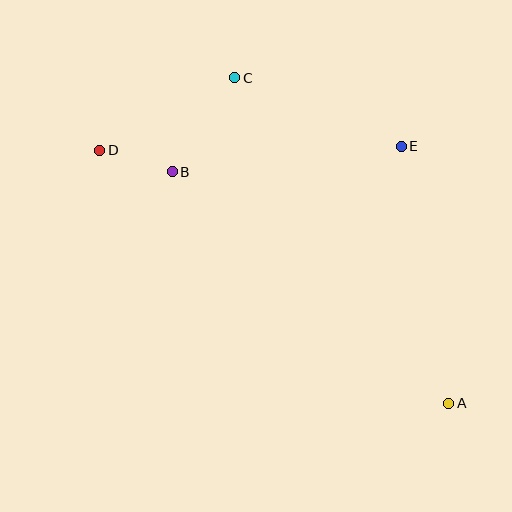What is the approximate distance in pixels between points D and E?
The distance between D and E is approximately 301 pixels.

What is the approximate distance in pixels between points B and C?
The distance between B and C is approximately 113 pixels.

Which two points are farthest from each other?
Points A and D are farthest from each other.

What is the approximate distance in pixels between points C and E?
The distance between C and E is approximately 180 pixels.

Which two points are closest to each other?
Points B and D are closest to each other.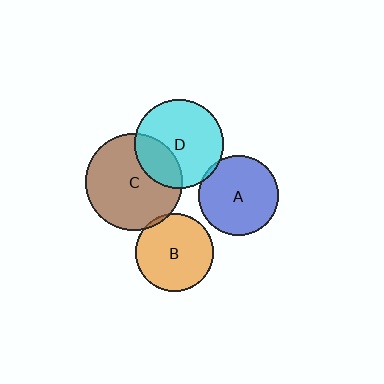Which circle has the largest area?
Circle C (brown).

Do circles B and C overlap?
Yes.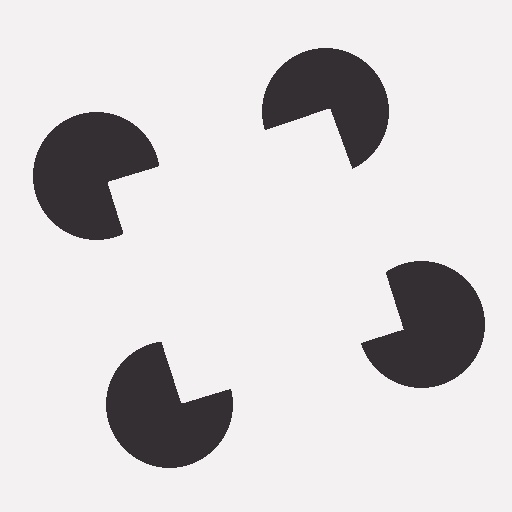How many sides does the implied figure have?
4 sides.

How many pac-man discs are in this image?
There are 4 — one at each vertex of the illusory square.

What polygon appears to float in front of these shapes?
An illusory square — its edges are inferred from the aligned wedge cuts in the pac-man discs, not physically drawn.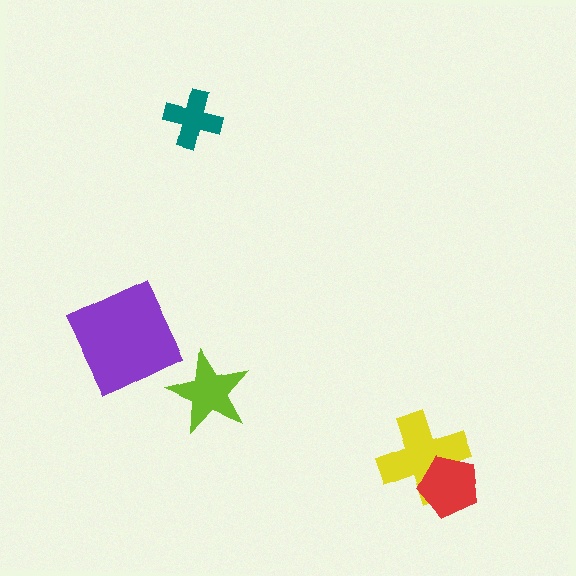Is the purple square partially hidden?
No, no other shape covers it.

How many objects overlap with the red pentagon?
1 object overlaps with the red pentagon.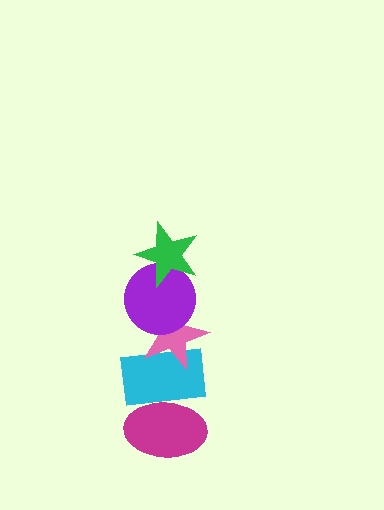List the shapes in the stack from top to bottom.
From top to bottom: the green star, the purple circle, the pink star, the cyan rectangle, the magenta ellipse.